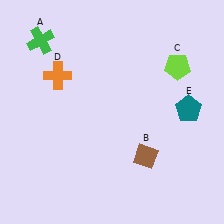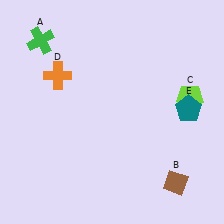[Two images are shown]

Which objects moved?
The objects that moved are: the brown diamond (B), the lime pentagon (C).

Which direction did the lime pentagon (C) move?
The lime pentagon (C) moved down.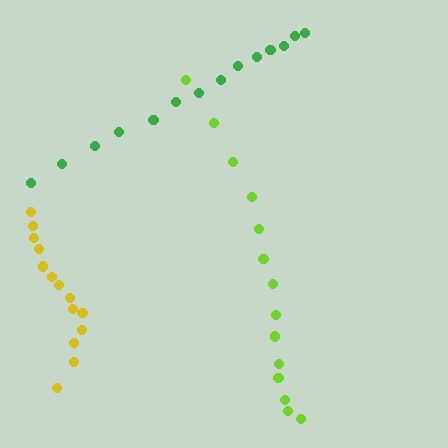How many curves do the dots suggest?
There are 3 distinct paths.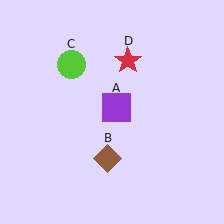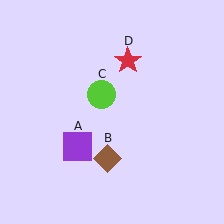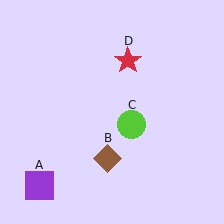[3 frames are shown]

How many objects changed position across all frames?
2 objects changed position: purple square (object A), lime circle (object C).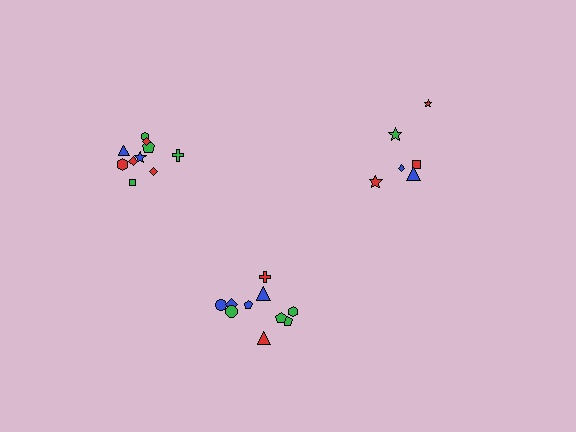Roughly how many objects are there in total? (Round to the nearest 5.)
Roughly 25 objects in total.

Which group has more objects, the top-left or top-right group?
The top-left group.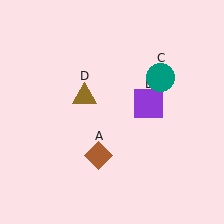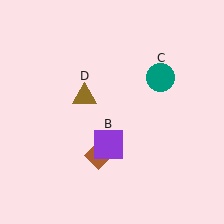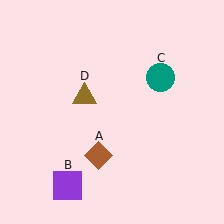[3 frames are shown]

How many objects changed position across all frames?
1 object changed position: purple square (object B).